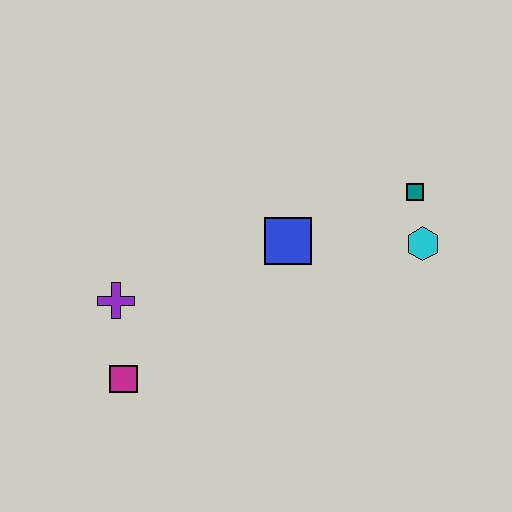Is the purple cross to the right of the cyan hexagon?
No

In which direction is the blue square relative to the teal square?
The blue square is to the left of the teal square.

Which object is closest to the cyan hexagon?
The teal square is closest to the cyan hexagon.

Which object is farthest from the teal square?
The magenta square is farthest from the teal square.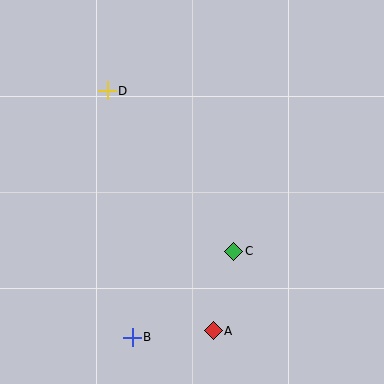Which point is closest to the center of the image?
Point C at (234, 251) is closest to the center.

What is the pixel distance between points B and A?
The distance between B and A is 81 pixels.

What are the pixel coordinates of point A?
Point A is at (213, 331).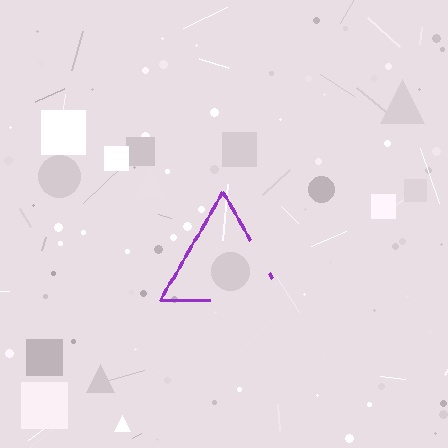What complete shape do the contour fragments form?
The contour fragments form a triangle.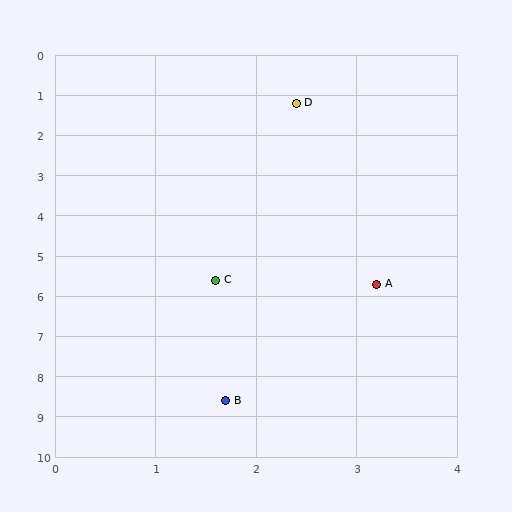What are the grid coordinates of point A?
Point A is at approximately (3.2, 5.7).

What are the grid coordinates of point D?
Point D is at approximately (2.4, 1.2).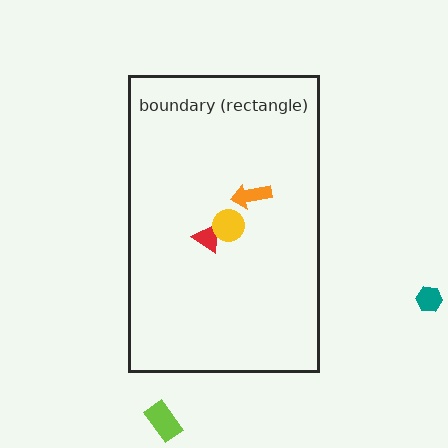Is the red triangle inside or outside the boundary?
Inside.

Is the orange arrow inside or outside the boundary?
Inside.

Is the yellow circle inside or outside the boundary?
Inside.